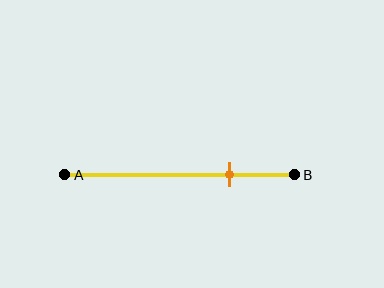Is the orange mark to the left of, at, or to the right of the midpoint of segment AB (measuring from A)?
The orange mark is to the right of the midpoint of segment AB.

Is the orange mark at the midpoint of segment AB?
No, the mark is at about 70% from A, not at the 50% midpoint.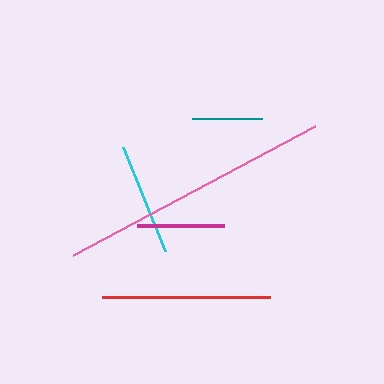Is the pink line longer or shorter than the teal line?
The pink line is longer than the teal line.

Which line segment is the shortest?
The teal line is the shortest at approximately 70 pixels.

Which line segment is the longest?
The pink line is the longest at approximately 274 pixels.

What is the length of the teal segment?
The teal segment is approximately 70 pixels long.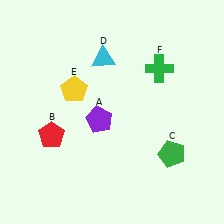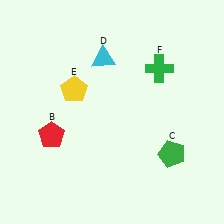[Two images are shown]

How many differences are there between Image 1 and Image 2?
There is 1 difference between the two images.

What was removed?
The purple pentagon (A) was removed in Image 2.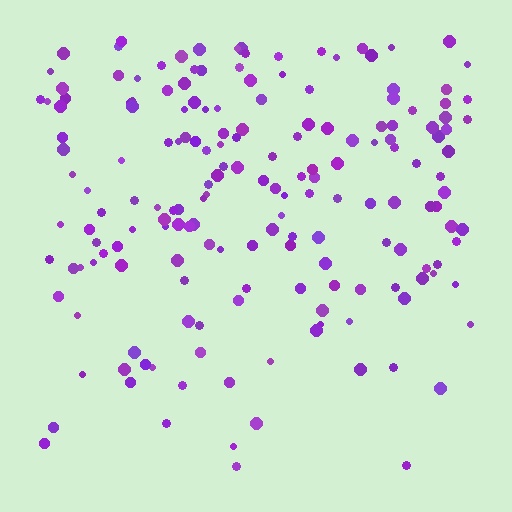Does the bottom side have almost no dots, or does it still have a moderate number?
Still a moderate number, just noticeably fewer than the top.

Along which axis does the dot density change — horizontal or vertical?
Vertical.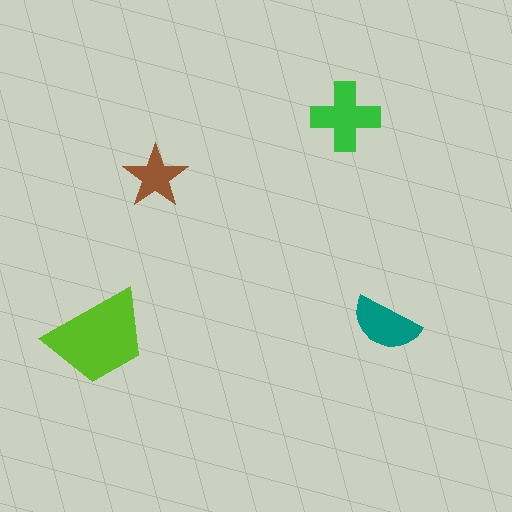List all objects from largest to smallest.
The lime trapezoid, the green cross, the teal semicircle, the brown star.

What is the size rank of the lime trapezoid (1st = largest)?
1st.